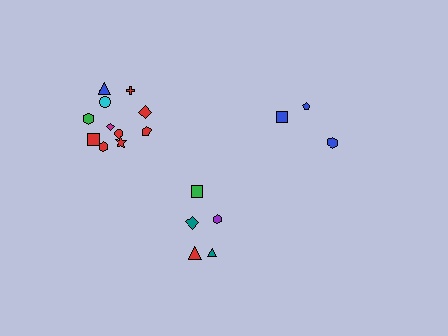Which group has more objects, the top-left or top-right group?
The top-left group.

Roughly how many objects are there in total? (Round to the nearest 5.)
Roughly 20 objects in total.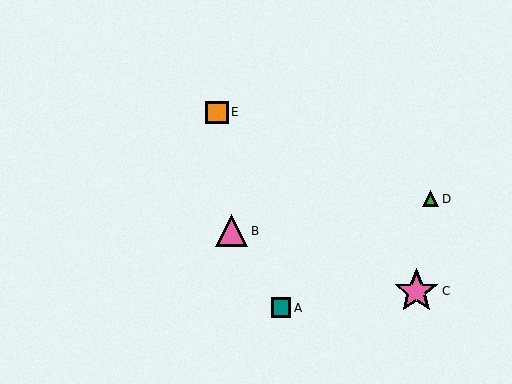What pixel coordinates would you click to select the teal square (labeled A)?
Click at (281, 308) to select the teal square A.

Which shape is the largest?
The pink star (labeled C) is the largest.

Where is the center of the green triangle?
The center of the green triangle is at (430, 199).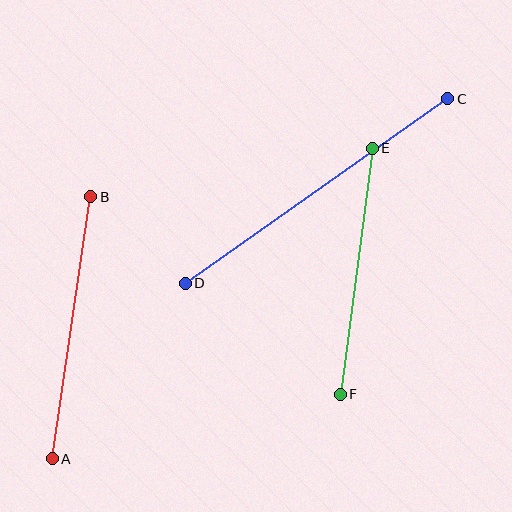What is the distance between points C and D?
The distance is approximately 321 pixels.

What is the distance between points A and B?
The distance is approximately 265 pixels.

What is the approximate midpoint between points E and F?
The midpoint is at approximately (356, 271) pixels.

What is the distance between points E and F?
The distance is approximately 248 pixels.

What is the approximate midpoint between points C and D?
The midpoint is at approximately (317, 191) pixels.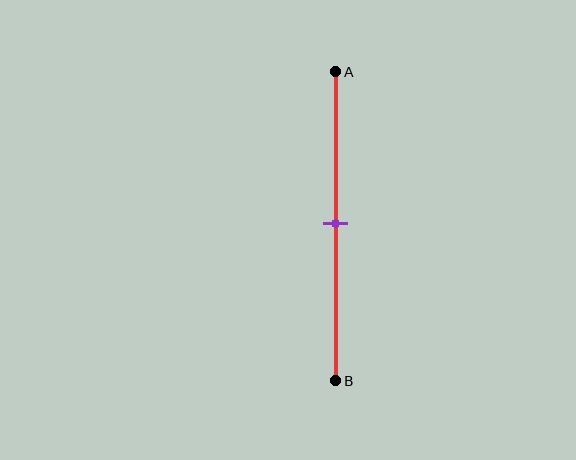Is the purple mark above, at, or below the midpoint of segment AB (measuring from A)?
The purple mark is approximately at the midpoint of segment AB.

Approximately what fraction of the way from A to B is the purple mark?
The purple mark is approximately 50% of the way from A to B.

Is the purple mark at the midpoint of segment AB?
Yes, the mark is approximately at the midpoint.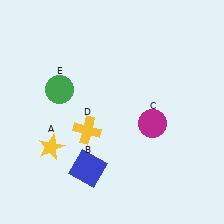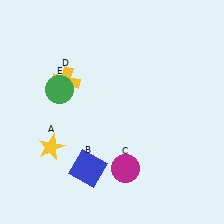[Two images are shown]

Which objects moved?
The objects that moved are: the magenta circle (C), the yellow cross (D).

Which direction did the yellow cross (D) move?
The yellow cross (D) moved up.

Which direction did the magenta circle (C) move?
The magenta circle (C) moved down.